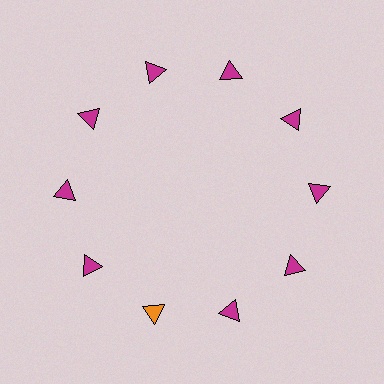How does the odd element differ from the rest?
It has a different color: orange instead of magenta.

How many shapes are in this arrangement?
There are 10 shapes arranged in a ring pattern.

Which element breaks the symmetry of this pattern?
The orange triangle at roughly the 7 o'clock position breaks the symmetry. All other shapes are magenta triangles.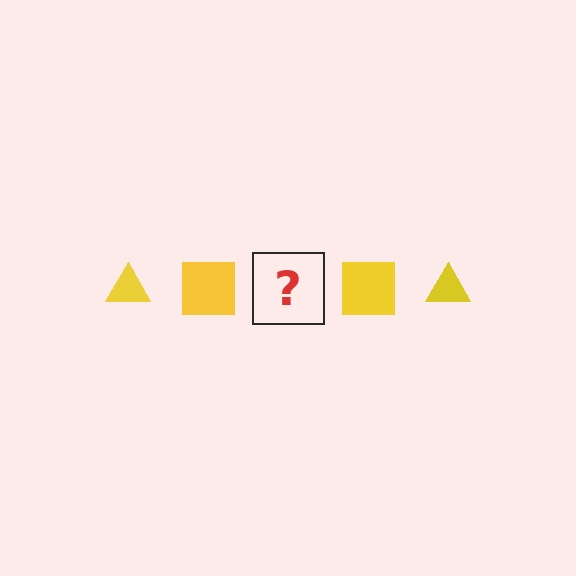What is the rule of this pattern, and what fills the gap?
The rule is that the pattern cycles through triangle, square shapes in yellow. The gap should be filled with a yellow triangle.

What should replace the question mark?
The question mark should be replaced with a yellow triangle.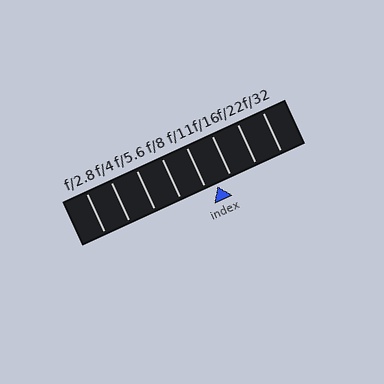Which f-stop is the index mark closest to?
The index mark is closest to f/11.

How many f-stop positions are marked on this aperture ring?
There are 8 f-stop positions marked.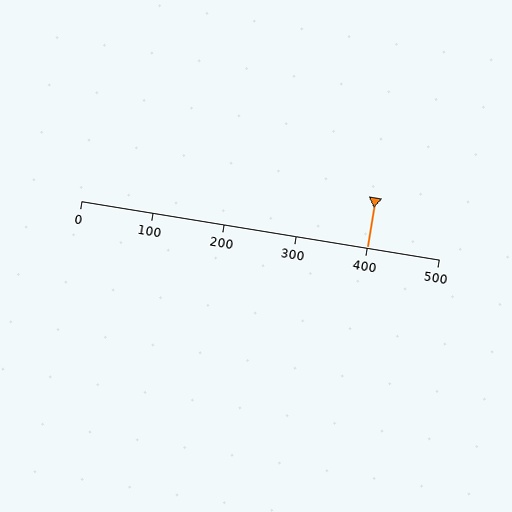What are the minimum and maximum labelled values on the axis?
The axis runs from 0 to 500.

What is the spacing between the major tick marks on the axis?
The major ticks are spaced 100 apart.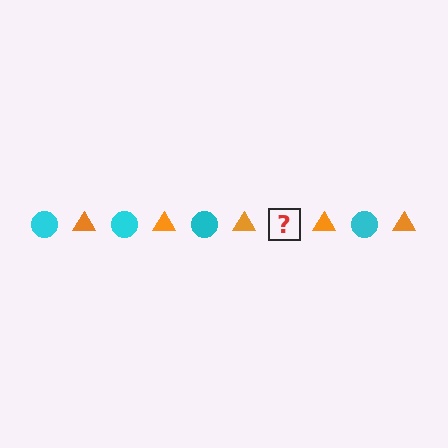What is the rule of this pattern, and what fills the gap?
The rule is that the pattern alternates between cyan circle and orange triangle. The gap should be filled with a cyan circle.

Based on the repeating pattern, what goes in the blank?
The blank should be a cyan circle.